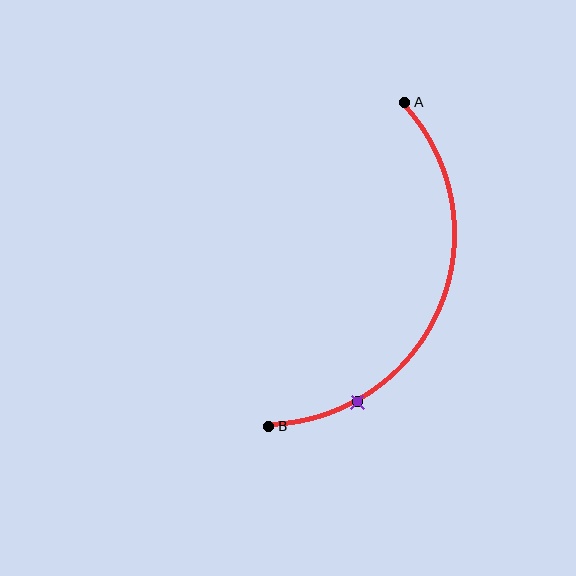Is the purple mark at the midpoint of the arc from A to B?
No. The purple mark lies on the arc but is closer to endpoint B. The arc midpoint would be at the point on the curve equidistant along the arc from both A and B.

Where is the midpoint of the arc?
The arc midpoint is the point on the curve farthest from the straight line joining A and B. It sits to the right of that line.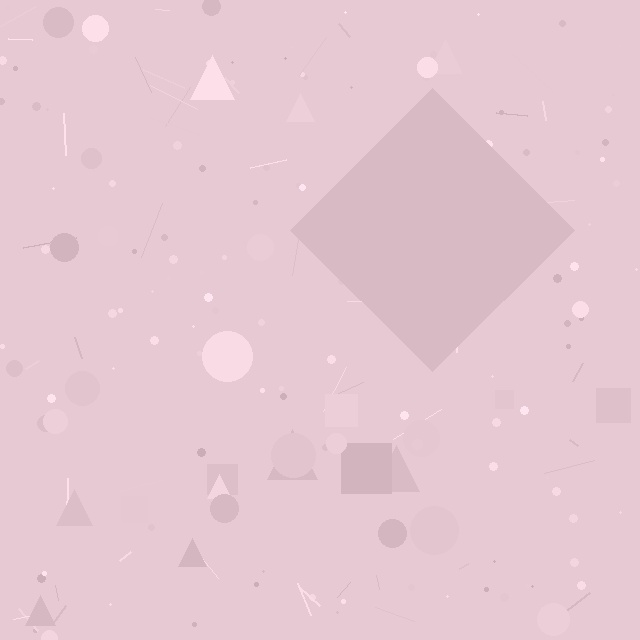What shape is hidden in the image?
A diamond is hidden in the image.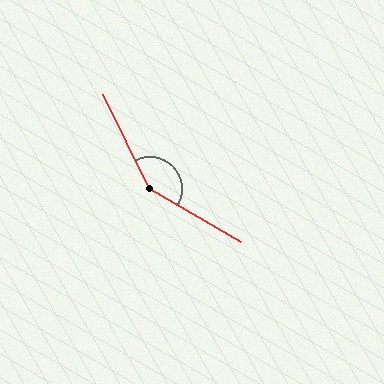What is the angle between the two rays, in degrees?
Approximately 147 degrees.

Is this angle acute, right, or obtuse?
It is obtuse.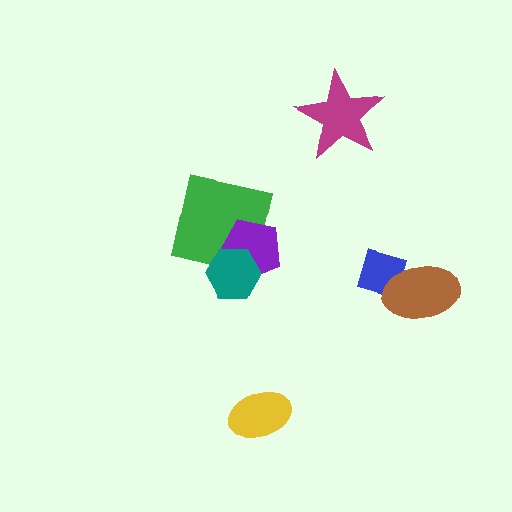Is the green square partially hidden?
Yes, it is partially covered by another shape.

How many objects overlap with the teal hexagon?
2 objects overlap with the teal hexagon.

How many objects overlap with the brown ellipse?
1 object overlaps with the brown ellipse.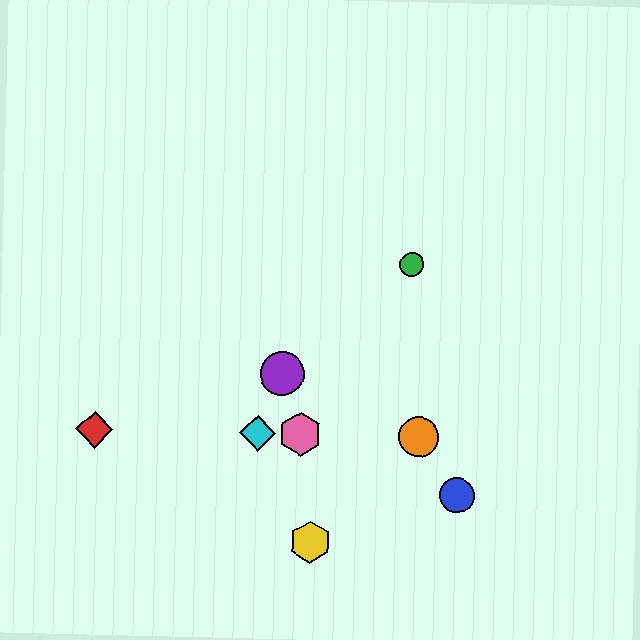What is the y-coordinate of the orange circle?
The orange circle is at y≈437.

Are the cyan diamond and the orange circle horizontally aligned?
Yes, both are at y≈433.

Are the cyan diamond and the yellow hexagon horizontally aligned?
No, the cyan diamond is at y≈433 and the yellow hexagon is at y≈542.